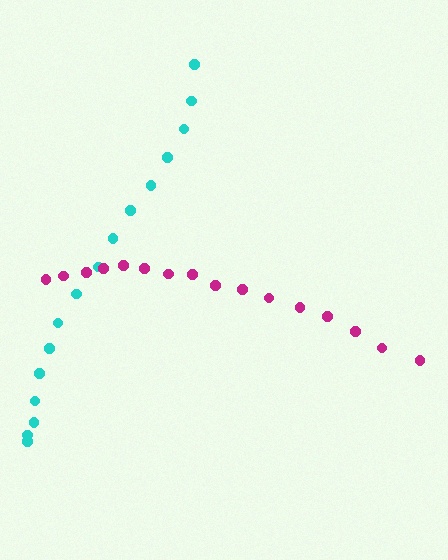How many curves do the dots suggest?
There are 2 distinct paths.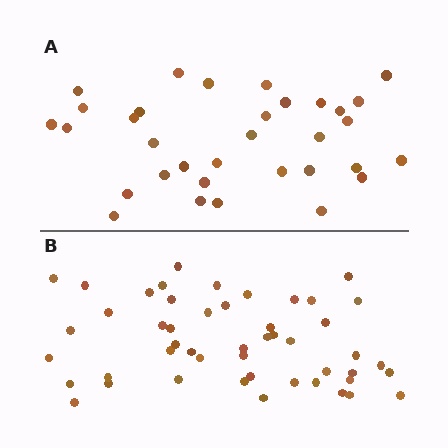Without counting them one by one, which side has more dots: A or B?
Region B (the bottom region) has more dots.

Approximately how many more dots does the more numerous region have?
Region B has approximately 15 more dots than region A.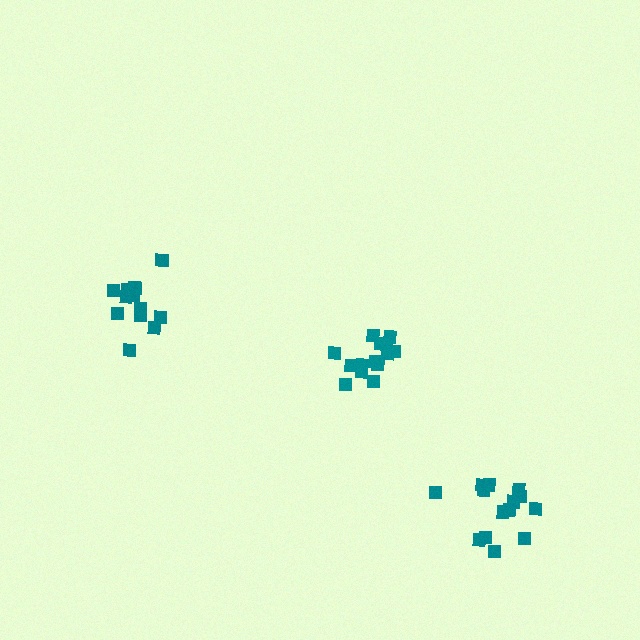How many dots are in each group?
Group 1: 15 dots, Group 2: 13 dots, Group 3: 14 dots (42 total).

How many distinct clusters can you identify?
There are 3 distinct clusters.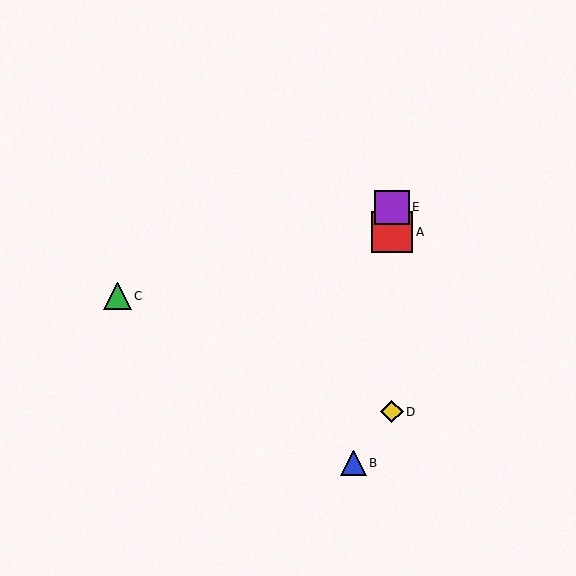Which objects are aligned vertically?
Objects A, D, E are aligned vertically.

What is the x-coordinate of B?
Object B is at x≈354.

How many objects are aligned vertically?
3 objects (A, D, E) are aligned vertically.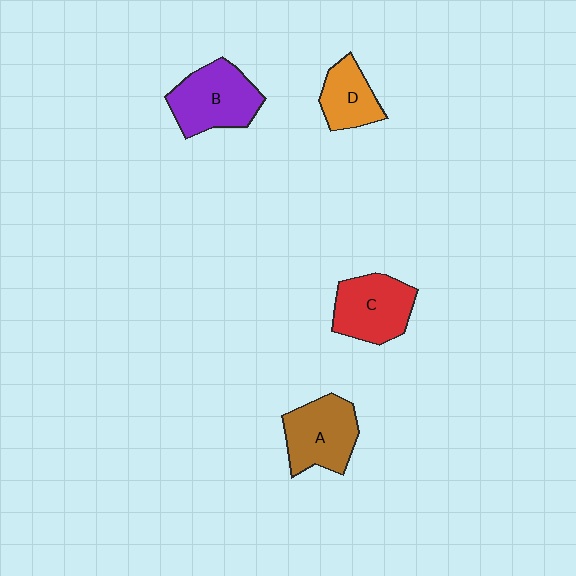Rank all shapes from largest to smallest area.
From largest to smallest: B (purple), A (brown), C (red), D (orange).